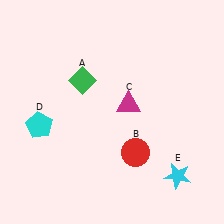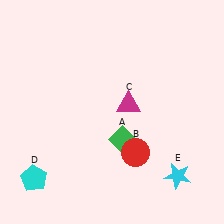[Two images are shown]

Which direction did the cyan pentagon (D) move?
The cyan pentagon (D) moved down.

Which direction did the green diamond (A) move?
The green diamond (A) moved down.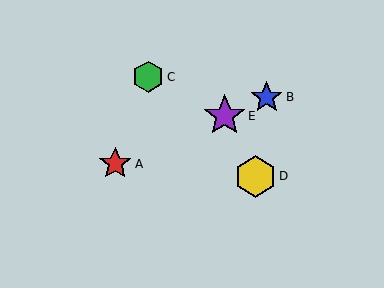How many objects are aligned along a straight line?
3 objects (A, B, E) are aligned along a straight line.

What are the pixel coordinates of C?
Object C is at (148, 77).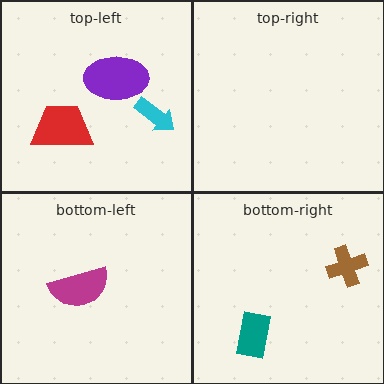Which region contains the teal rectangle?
The bottom-right region.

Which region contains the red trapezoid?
The top-left region.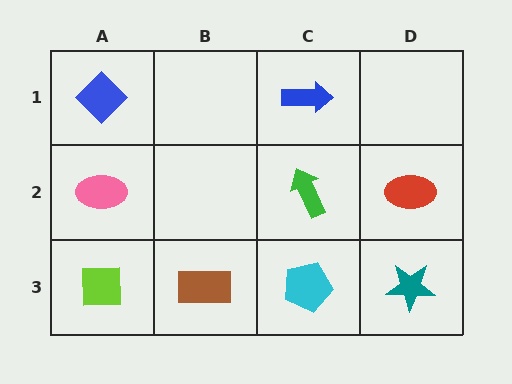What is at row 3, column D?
A teal star.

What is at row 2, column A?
A pink ellipse.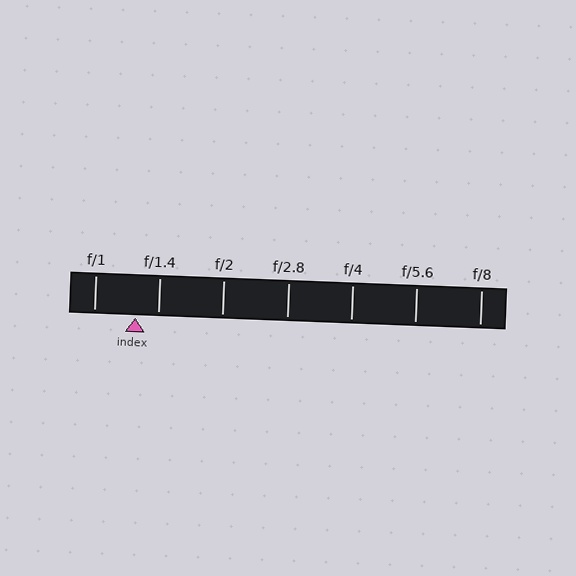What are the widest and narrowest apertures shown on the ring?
The widest aperture shown is f/1 and the narrowest is f/8.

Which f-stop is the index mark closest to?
The index mark is closest to f/1.4.